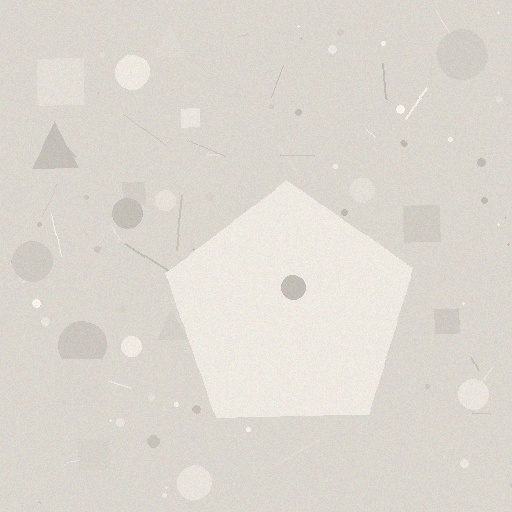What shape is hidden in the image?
A pentagon is hidden in the image.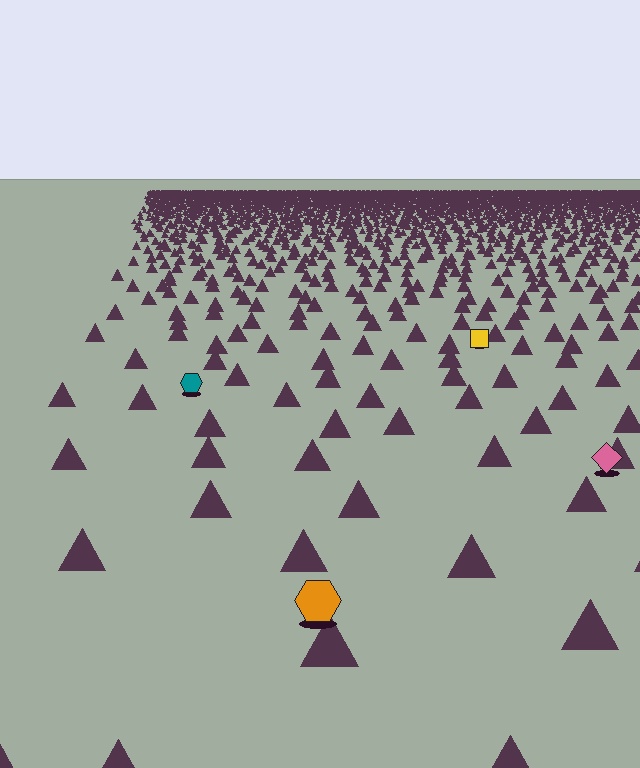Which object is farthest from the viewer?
The yellow square is farthest from the viewer. It appears smaller and the ground texture around it is denser.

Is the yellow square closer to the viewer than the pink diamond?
No. The pink diamond is closer — you can tell from the texture gradient: the ground texture is coarser near it.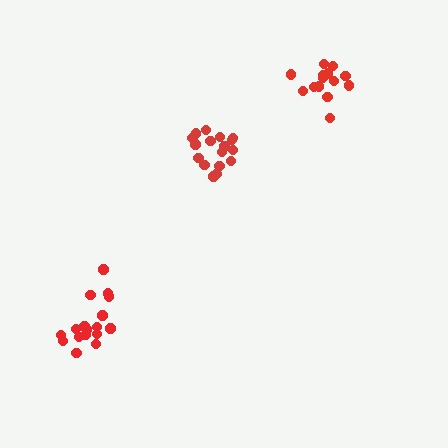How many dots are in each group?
Group 1: 17 dots, Group 2: 18 dots, Group 3: 14 dots (49 total).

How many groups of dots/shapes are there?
There are 3 groups.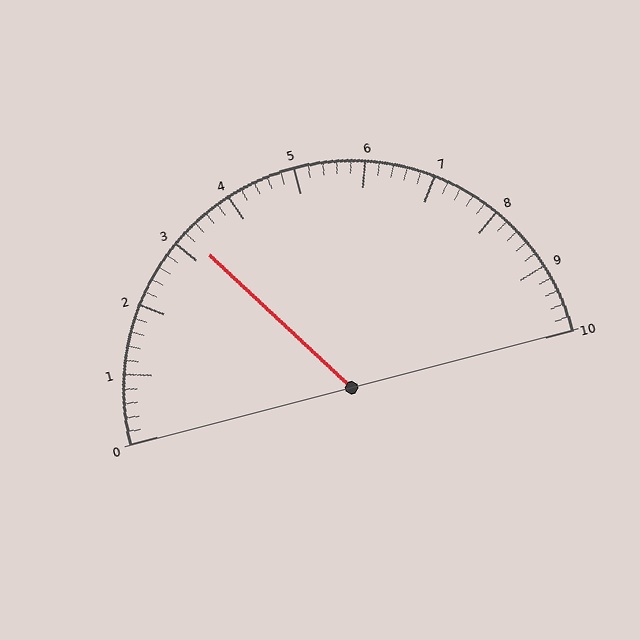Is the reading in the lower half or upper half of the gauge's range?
The reading is in the lower half of the range (0 to 10).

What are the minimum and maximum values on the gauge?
The gauge ranges from 0 to 10.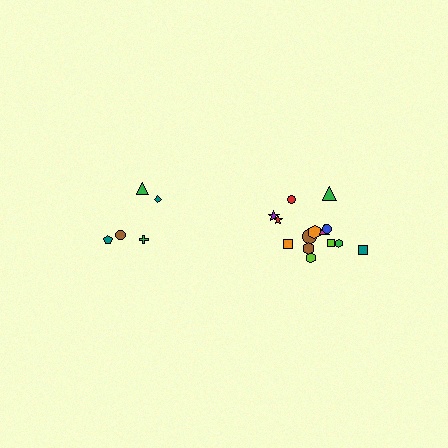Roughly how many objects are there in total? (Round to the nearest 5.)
Roughly 20 objects in total.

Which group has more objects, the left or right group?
The right group.